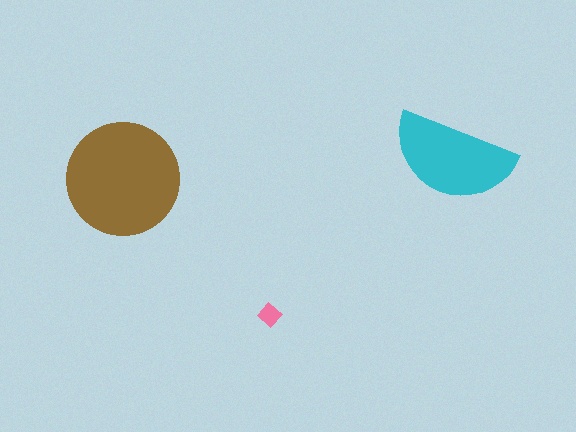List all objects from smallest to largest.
The pink diamond, the cyan semicircle, the brown circle.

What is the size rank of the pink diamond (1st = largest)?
3rd.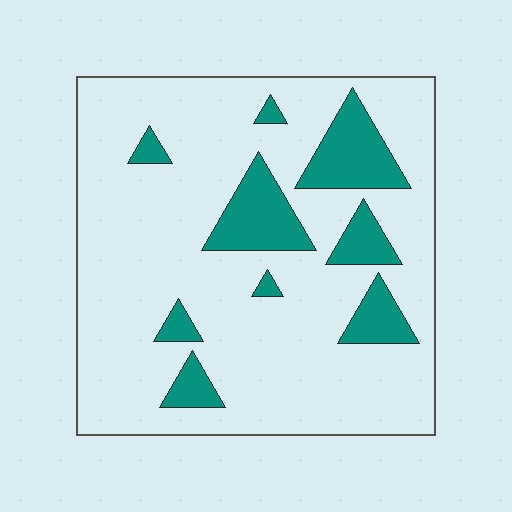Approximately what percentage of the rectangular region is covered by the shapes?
Approximately 15%.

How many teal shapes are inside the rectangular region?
9.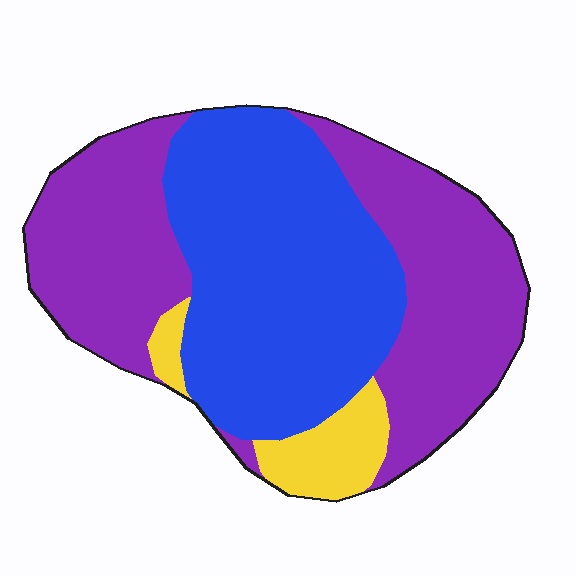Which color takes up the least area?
Yellow, at roughly 10%.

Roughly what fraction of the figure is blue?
Blue takes up between a quarter and a half of the figure.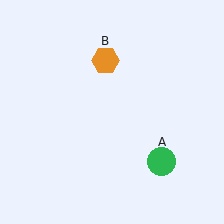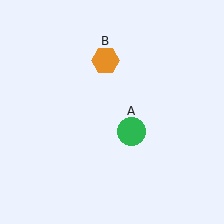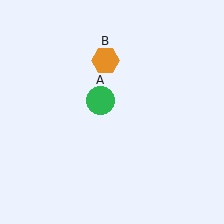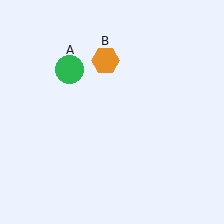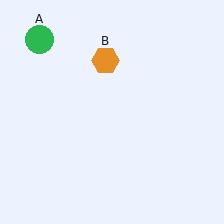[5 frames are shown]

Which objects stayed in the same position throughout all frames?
Orange hexagon (object B) remained stationary.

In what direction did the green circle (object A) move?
The green circle (object A) moved up and to the left.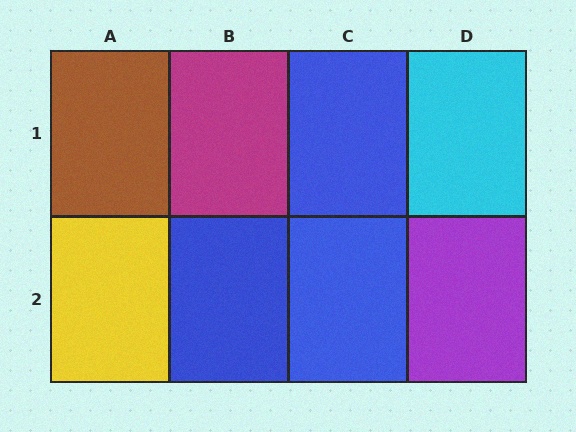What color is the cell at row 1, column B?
Magenta.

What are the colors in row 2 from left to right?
Yellow, blue, blue, purple.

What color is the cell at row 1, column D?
Cyan.